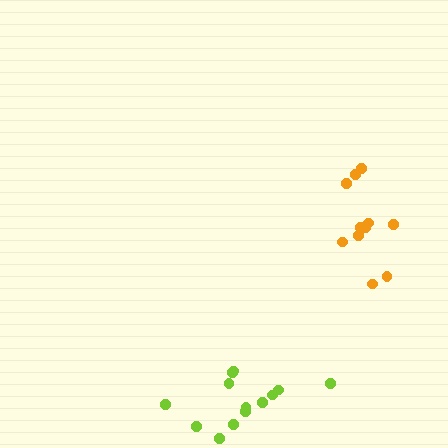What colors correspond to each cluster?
The clusters are colored: orange, lime.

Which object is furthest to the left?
The lime cluster is leftmost.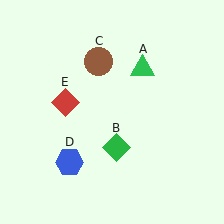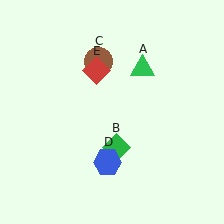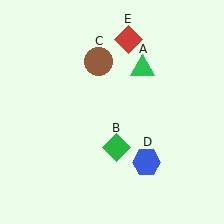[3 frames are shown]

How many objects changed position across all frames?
2 objects changed position: blue hexagon (object D), red diamond (object E).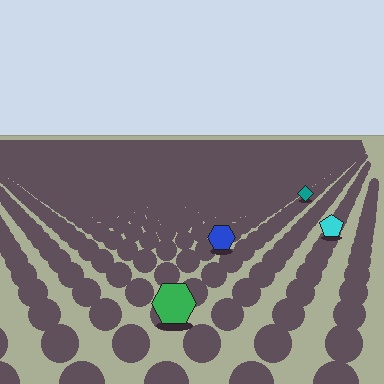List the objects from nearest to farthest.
From nearest to farthest: the green hexagon, the blue hexagon, the cyan pentagon, the teal diamond.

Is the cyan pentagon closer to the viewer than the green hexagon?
No. The green hexagon is closer — you can tell from the texture gradient: the ground texture is coarser near it.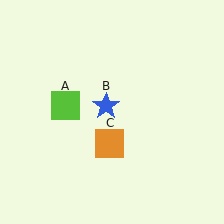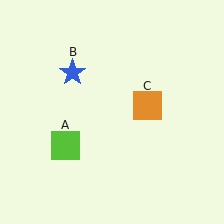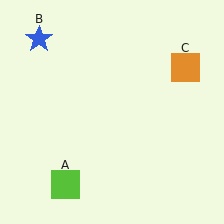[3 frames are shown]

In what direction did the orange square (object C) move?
The orange square (object C) moved up and to the right.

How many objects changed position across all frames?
3 objects changed position: lime square (object A), blue star (object B), orange square (object C).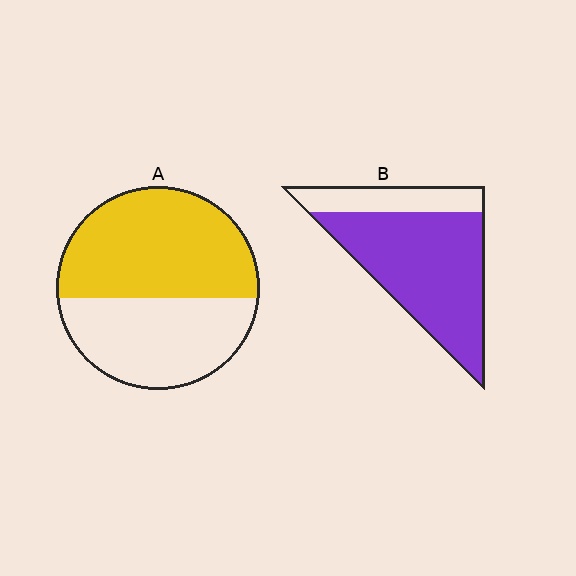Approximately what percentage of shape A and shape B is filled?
A is approximately 55% and B is approximately 75%.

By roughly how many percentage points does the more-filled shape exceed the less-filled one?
By roughly 20 percentage points (B over A).